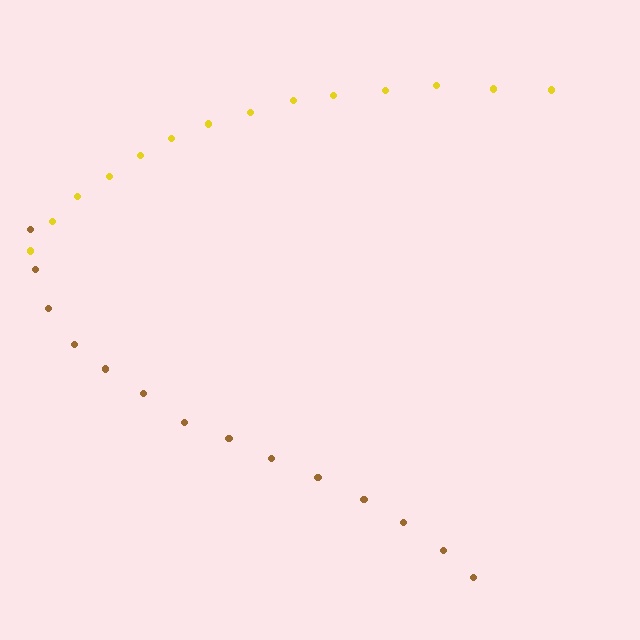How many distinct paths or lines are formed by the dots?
There are 2 distinct paths.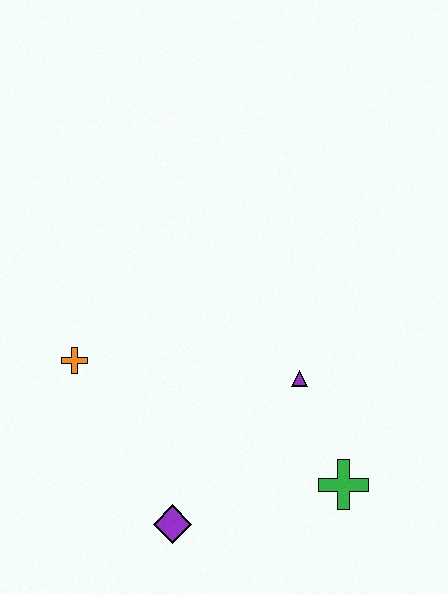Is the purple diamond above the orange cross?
No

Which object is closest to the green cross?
The purple triangle is closest to the green cross.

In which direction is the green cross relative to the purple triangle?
The green cross is below the purple triangle.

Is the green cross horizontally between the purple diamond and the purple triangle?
No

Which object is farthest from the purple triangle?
The orange cross is farthest from the purple triangle.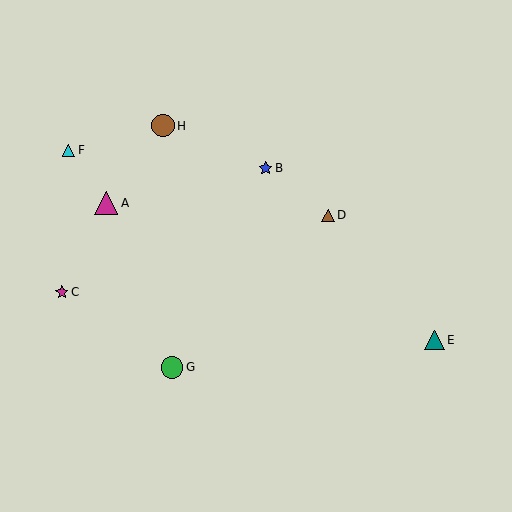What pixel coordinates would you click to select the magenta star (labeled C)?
Click at (62, 292) to select the magenta star C.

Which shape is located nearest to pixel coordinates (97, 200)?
The magenta triangle (labeled A) at (106, 203) is nearest to that location.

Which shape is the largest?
The magenta triangle (labeled A) is the largest.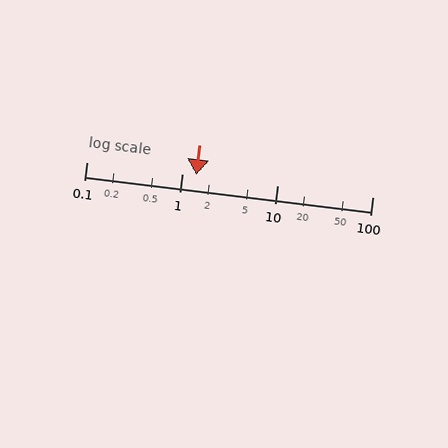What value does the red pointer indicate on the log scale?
The pointer indicates approximately 1.4.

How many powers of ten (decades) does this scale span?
The scale spans 3 decades, from 0.1 to 100.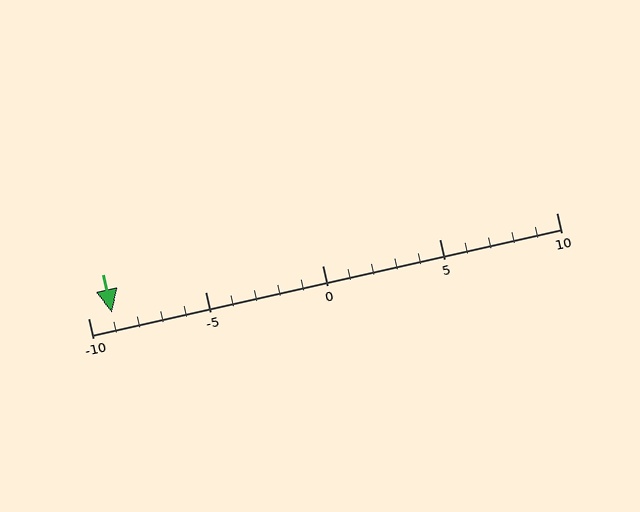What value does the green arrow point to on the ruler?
The green arrow points to approximately -9.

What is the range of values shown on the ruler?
The ruler shows values from -10 to 10.